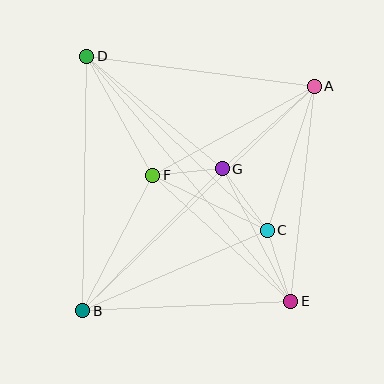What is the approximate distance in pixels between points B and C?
The distance between B and C is approximately 201 pixels.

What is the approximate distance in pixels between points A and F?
The distance between A and F is approximately 184 pixels.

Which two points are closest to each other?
Points F and G are closest to each other.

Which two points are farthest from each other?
Points A and B are farthest from each other.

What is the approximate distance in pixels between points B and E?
The distance between B and E is approximately 208 pixels.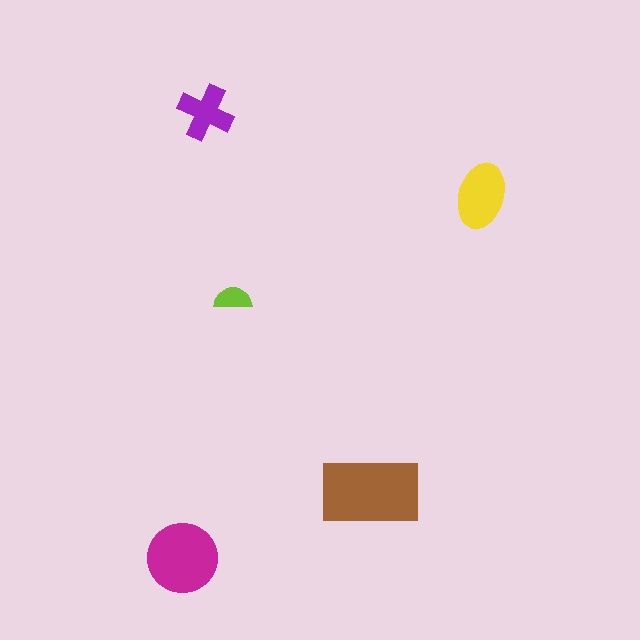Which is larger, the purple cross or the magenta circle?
The magenta circle.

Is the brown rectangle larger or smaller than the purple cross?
Larger.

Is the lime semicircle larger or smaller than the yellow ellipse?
Smaller.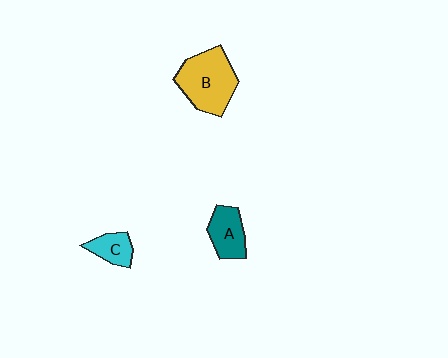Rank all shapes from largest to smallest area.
From largest to smallest: B (yellow), A (teal), C (cyan).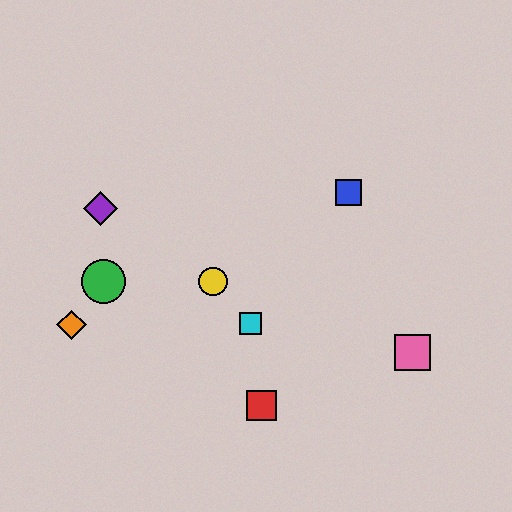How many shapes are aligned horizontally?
2 shapes (the green circle, the yellow circle) are aligned horizontally.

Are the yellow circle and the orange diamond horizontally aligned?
No, the yellow circle is at y≈282 and the orange diamond is at y≈325.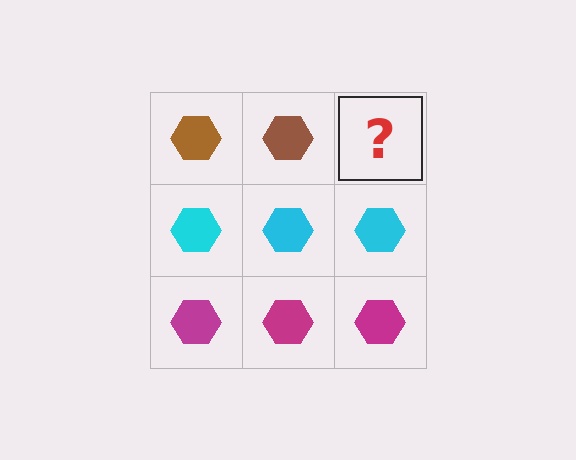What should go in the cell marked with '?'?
The missing cell should contain a brown hexagon.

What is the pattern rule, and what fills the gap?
The rule is that each row has a consistent color. The gap should be filled with a brown hexagon.